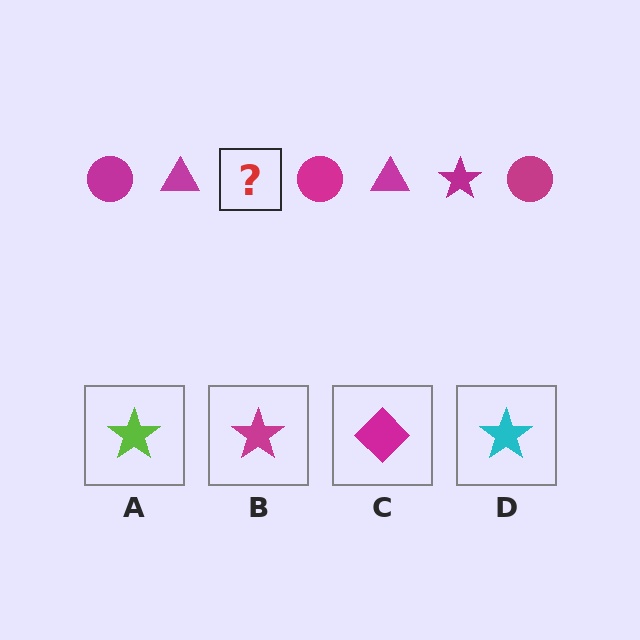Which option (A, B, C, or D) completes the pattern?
B.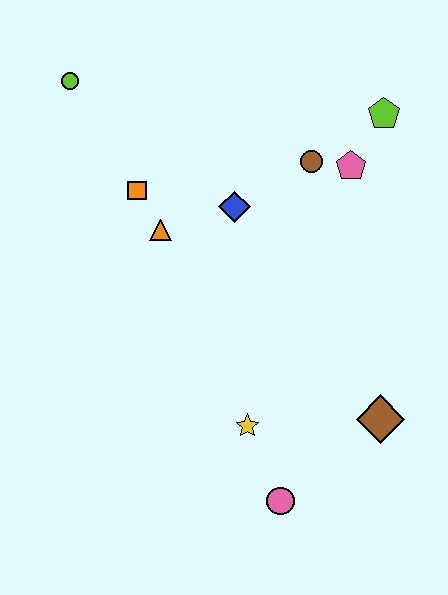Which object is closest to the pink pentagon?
The brown circle is closest to the pink pentagon.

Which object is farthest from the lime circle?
The pink circle is farthest from the lime circle.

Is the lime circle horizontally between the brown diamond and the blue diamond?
No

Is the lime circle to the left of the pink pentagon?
Yes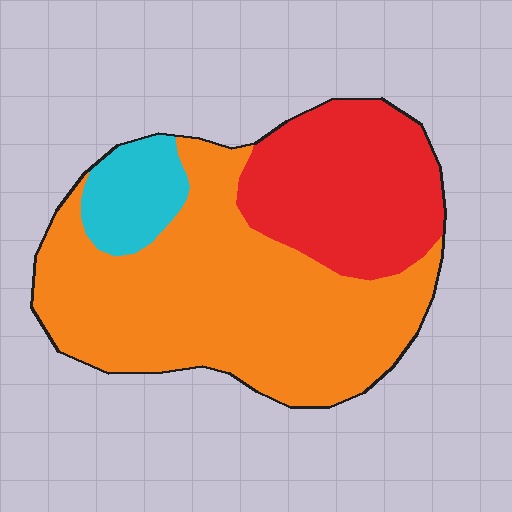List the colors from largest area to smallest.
From largest to smallest: orange, red, cyan.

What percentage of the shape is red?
Red takes up between a quarter and a half of the shape.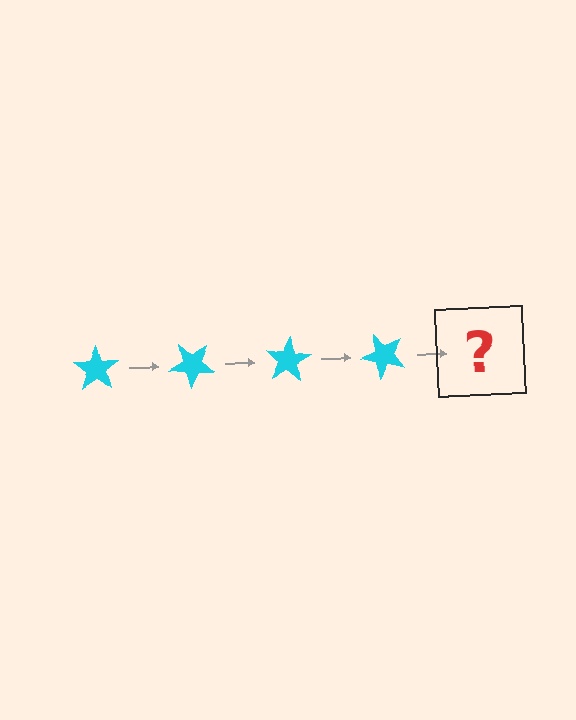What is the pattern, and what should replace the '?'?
The pattern is that the star rotates 40 degrees each step. The '?' should be a cyan star rotated 160 degrees.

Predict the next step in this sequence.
The next step is a cyan star rotated 160 degrees.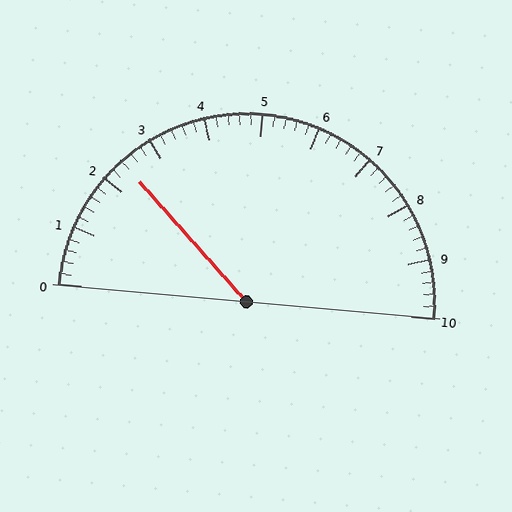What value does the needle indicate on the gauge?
The needle indicates approximately 2.4.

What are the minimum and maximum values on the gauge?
The gauge ranges from 0 to 10.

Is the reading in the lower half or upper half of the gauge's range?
The reading is in the lower half of the range (0 to 10).